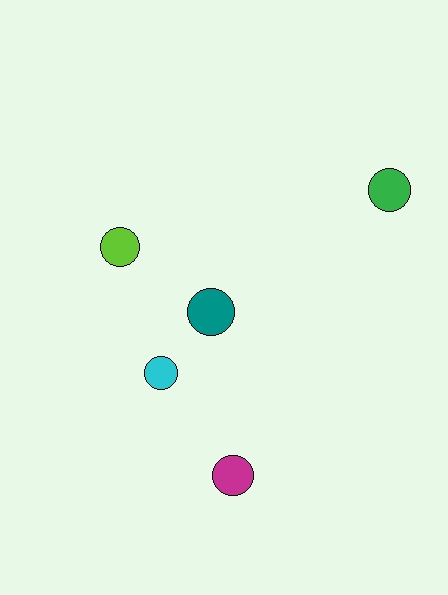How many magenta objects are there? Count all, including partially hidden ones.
There is 1 magenta object.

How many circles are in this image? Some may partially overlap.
There are 5 circles.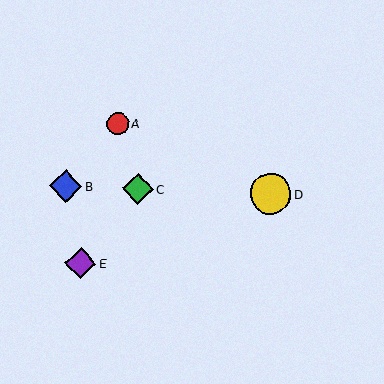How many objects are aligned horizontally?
3 objects (B, C, D) are aligned horizontally.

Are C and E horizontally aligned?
No, C is at y≈189 and E is at y≈263.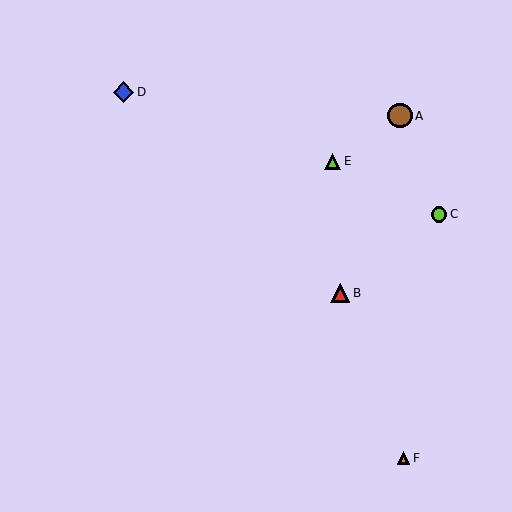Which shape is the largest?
The brown circle (labeled A) is the largest.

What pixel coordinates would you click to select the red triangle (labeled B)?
Click at (340, 293) to select the red triangle B.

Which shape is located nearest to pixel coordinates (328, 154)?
The lime triangle (labeled E) at (333, 161) is nearest to that location.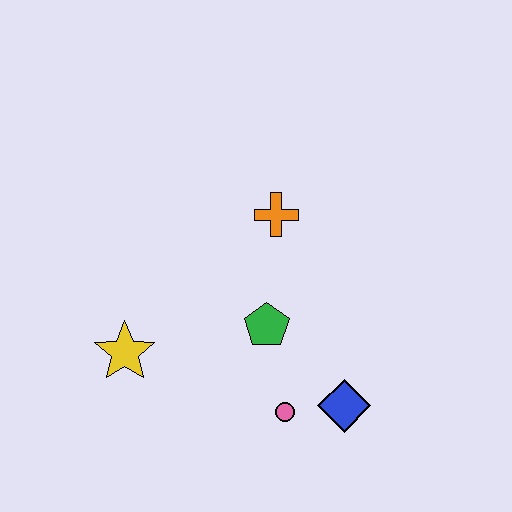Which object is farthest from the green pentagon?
The yellow star is farthest from the green pentagon.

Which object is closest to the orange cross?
The green pentagon is closest to the orange cross.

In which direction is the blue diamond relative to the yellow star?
The blue diamond is to the right of the yellow star.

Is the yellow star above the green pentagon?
No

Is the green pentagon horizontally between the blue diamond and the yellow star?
Yes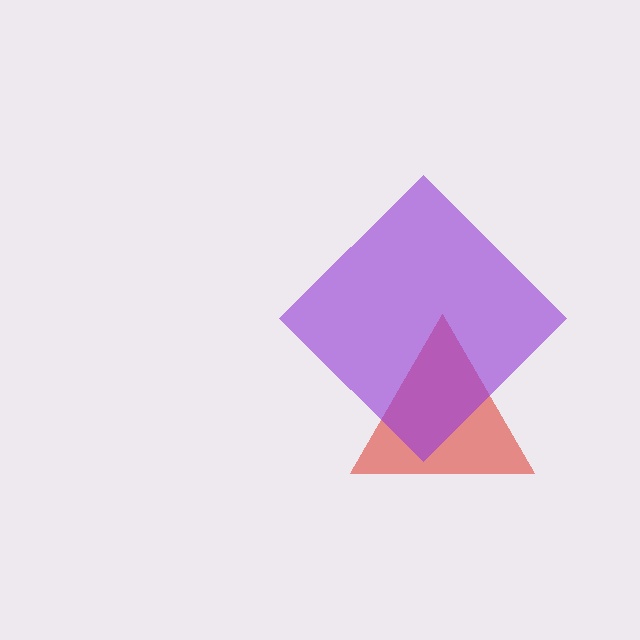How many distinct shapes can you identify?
There are 2 distinct shapes: a red triangle, a purple diamond.